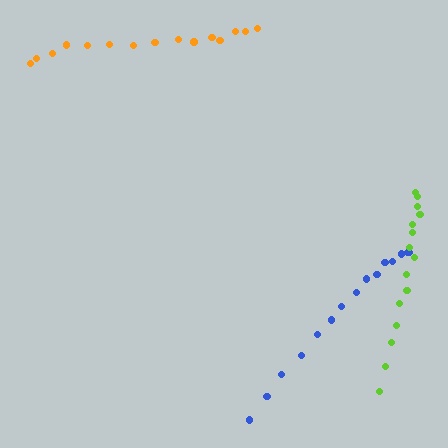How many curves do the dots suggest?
There are 3 distinct paths.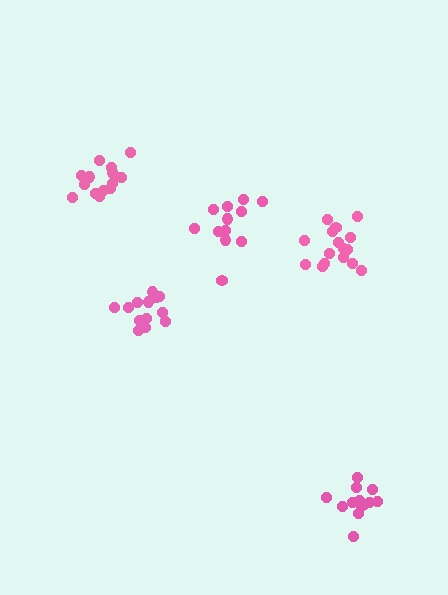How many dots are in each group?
Group 1: 13 dots, Group 2: 13 dots, Group 3: 16 dots, Group 4: 12 dots, Group 5: 15 dots (69 total).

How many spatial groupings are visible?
There are 5 spatial groupings.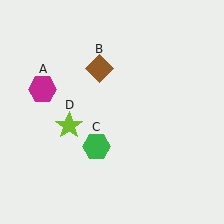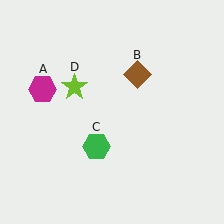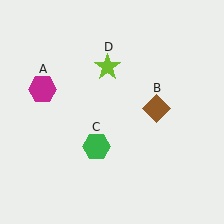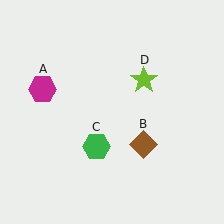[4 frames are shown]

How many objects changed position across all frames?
2 objects changed position: brown diamond (object B), lime star (object D).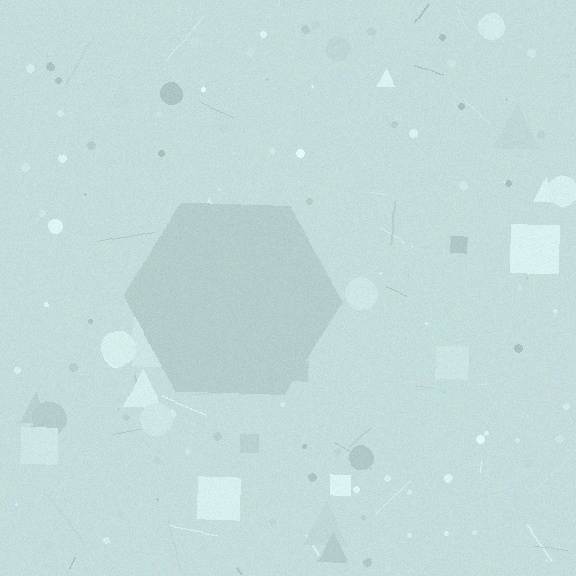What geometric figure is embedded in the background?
A hexagon is embedded in the background.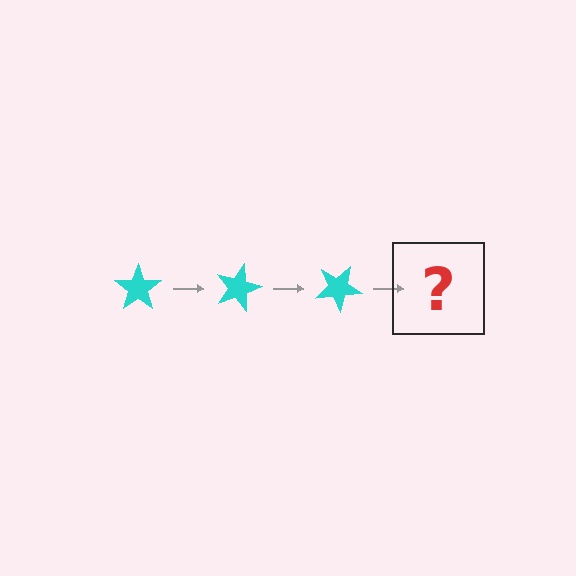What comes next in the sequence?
The next element should be a cyan star rotated 45 degrees.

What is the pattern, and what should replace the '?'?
The pattern is that the star rotates 15 degrees each step. The '?' should be a cyan star rotated 45 degrees.